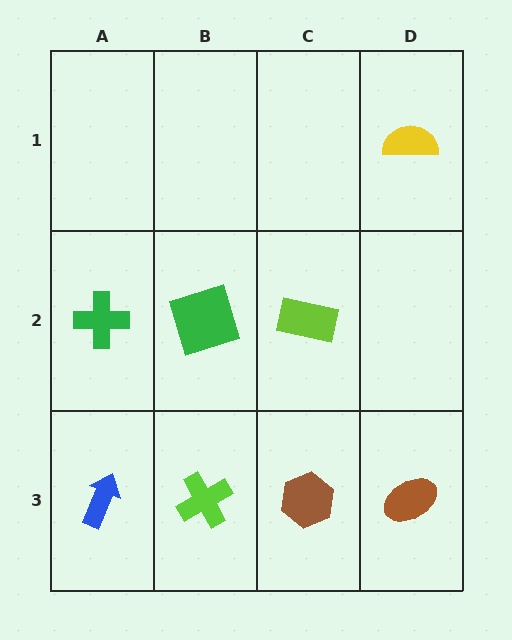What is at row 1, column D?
A yellow semicircle.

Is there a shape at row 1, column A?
No, that cell is empty.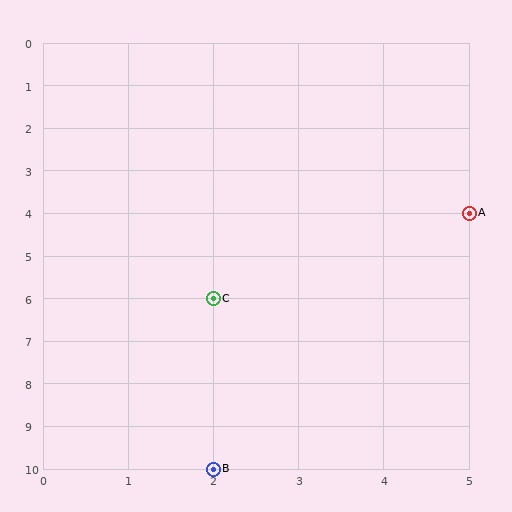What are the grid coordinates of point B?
Point B is at grid coordinates (2, 10).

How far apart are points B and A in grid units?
Points B and A are 3 columns and 6 rows apart (about 6.7 grid units diagonally).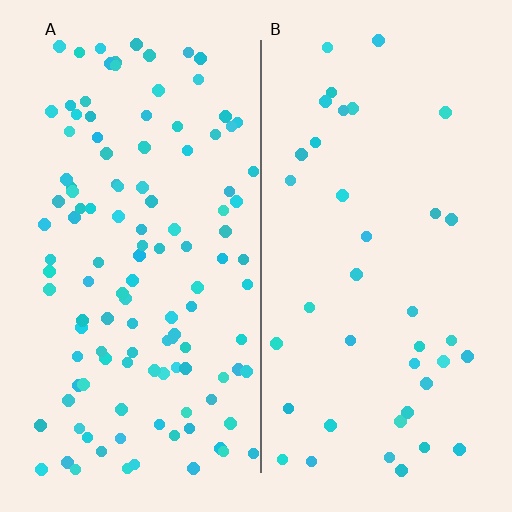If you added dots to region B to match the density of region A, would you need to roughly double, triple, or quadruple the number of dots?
Approximately triple.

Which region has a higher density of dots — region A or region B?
A (the left).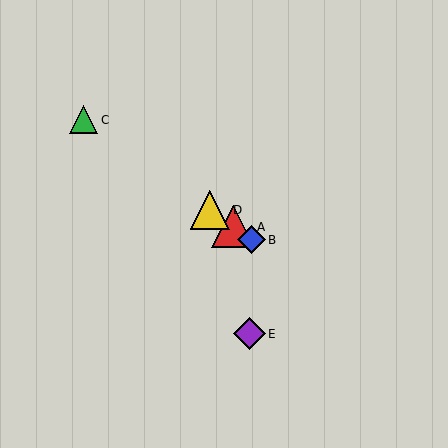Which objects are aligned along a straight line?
Objects A, B, C, D are aligned along a straight line.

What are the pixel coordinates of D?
Object D is at (210, 210).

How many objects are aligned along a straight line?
4 objects (A, B, C, D) are aligned along a straight line.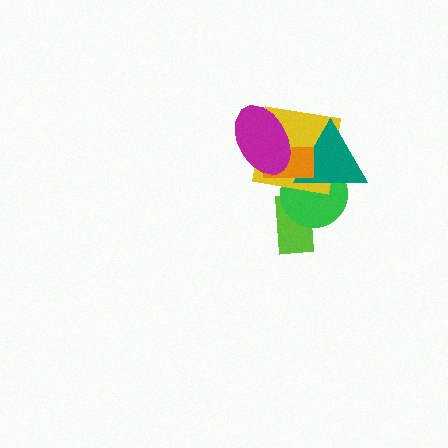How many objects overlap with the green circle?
4 objects overlap with the green circle.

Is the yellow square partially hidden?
Yes, it is partially covered by another shape.